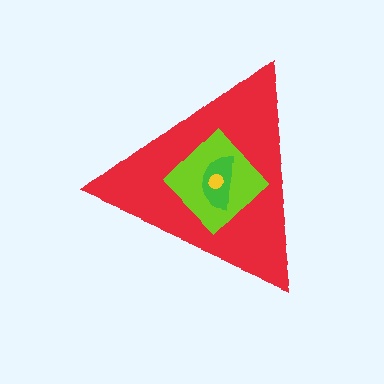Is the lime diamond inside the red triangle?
Yes.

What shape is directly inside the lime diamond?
The green semicircle.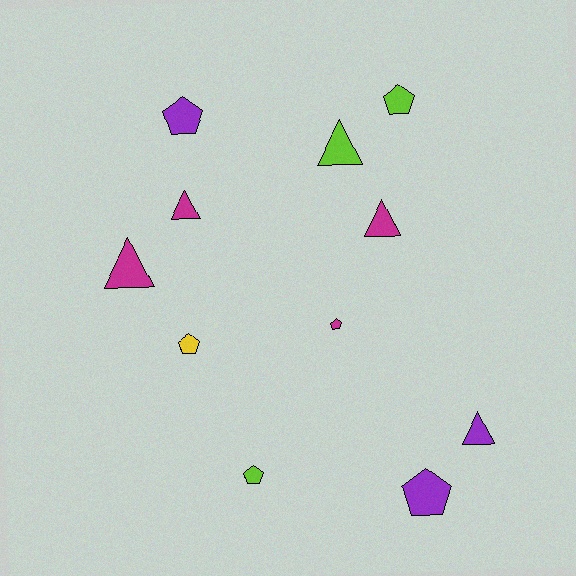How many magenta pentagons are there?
There is 1 magenta pentagon.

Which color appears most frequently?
Magenta, with 4 objects.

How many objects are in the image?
There are 11 objects.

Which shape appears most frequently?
Pentagon, with 6 objects.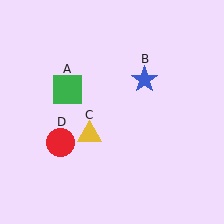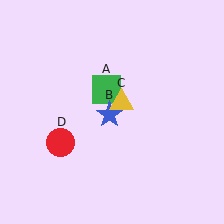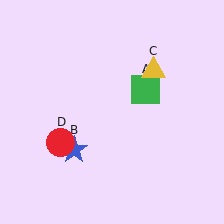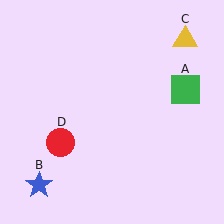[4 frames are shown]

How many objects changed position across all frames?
3 objects changed position: green square (object A), blue star (object B), yellow triangle (object C).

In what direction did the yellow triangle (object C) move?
The yellow triangle (object C) moved up and to the right.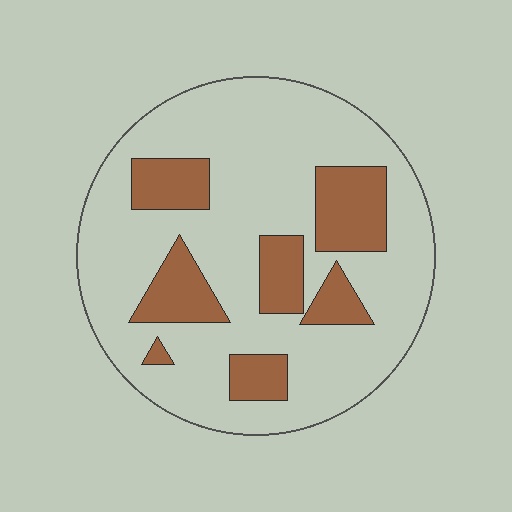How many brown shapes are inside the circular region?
7.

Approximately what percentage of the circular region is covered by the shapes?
Approximately 25%.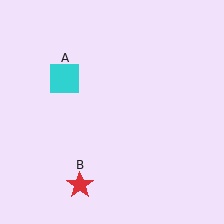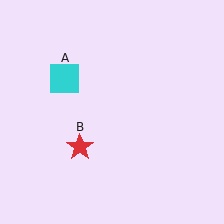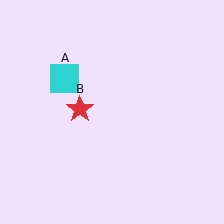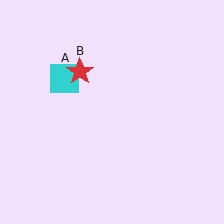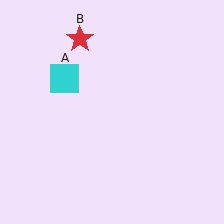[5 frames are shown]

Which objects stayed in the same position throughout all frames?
Cyan square (object A) remained stationary.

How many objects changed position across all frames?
1 object changed position: red star (object B).